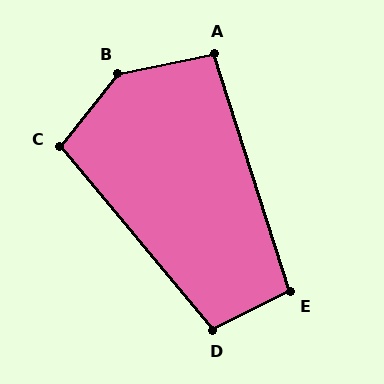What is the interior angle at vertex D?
Approximately 103 degrees (obtuse).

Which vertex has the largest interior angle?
B, at approximately 140 degrees.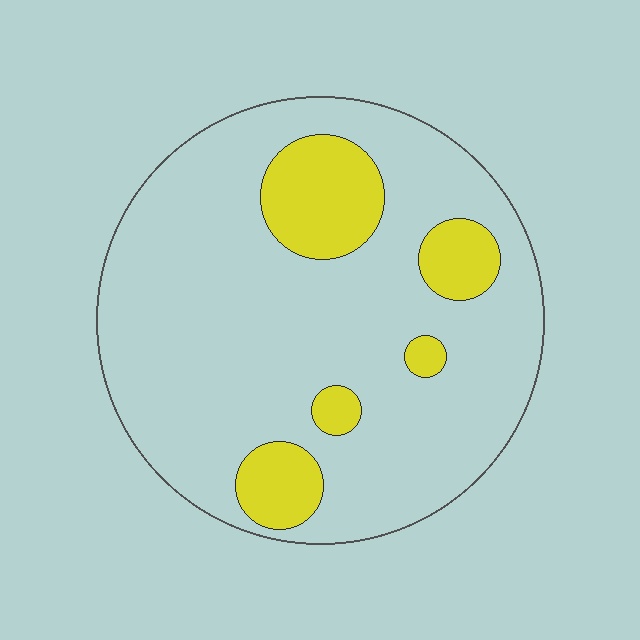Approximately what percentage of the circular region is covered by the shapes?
Approximately 15%.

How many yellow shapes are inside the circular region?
5.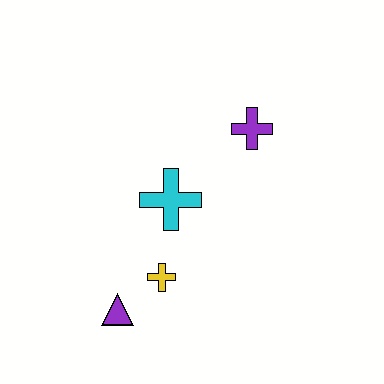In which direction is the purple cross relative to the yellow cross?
The purple cross is above the yellow cross.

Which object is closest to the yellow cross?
The purple triangle is closest to the yellow cross.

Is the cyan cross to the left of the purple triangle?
No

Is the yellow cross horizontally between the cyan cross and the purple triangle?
Yes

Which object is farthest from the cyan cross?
The purple triangle is farthest from the cyan cross.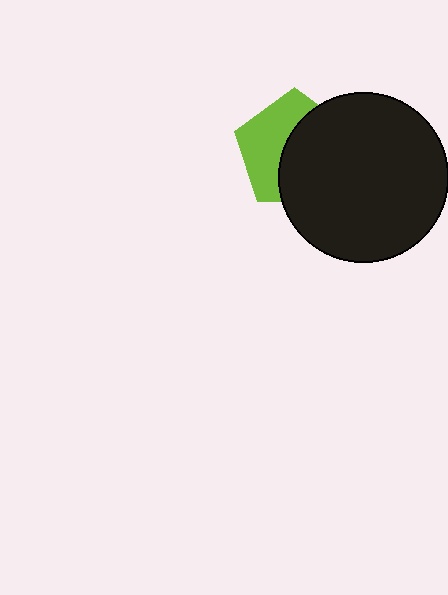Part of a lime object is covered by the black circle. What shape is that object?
It is a pentagon.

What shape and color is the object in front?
The object in front is a black circle.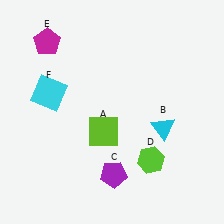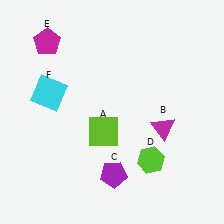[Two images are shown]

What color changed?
The triangle (B) changed from cyan in Image 1 to magenta in Image 2.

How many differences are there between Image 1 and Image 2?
There is 1 difference between the two images.